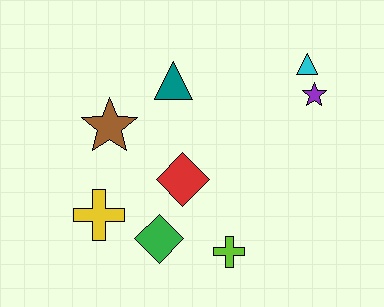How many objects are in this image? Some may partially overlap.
There are 8 objects.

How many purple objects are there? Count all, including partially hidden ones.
There is 1 purple object.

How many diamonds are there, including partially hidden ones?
There are 2 diamonds.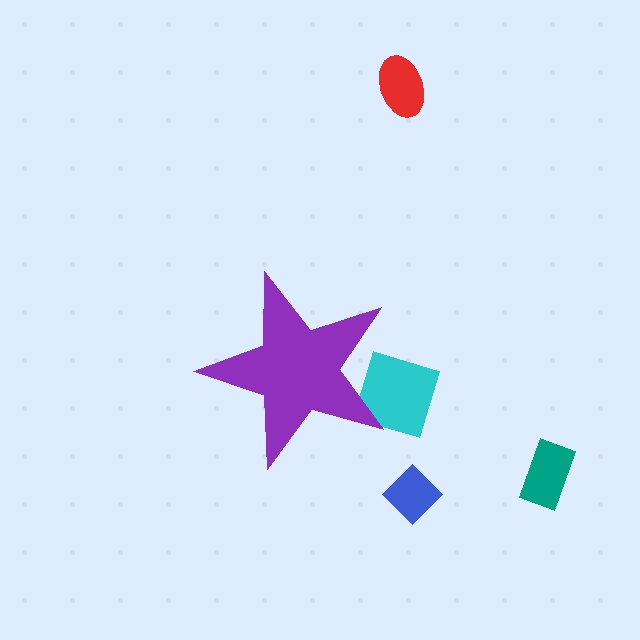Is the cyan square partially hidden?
Yes, the cyan square is partially hidden behind the purple star.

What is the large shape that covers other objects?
A purple star.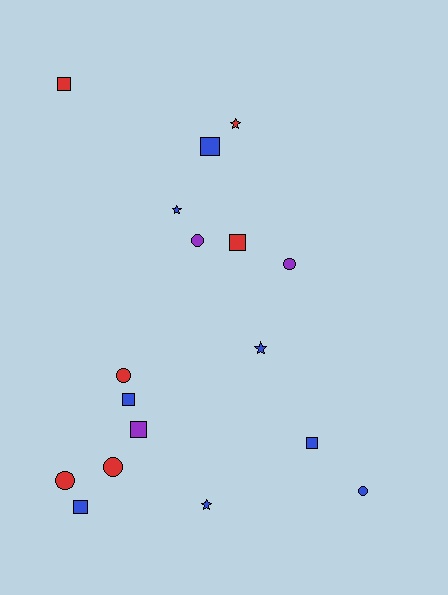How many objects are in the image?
There are 17 objects.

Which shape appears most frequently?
Square, with 7 objects.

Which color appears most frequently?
Blue, with 8 objects.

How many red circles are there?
There are 3 red circles.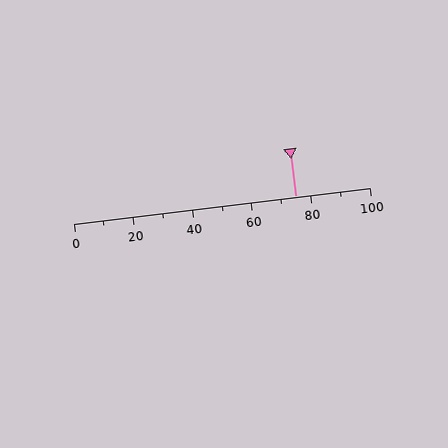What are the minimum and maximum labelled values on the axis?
The axis runs from 0 to 100.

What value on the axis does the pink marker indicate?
The marker indicates approximately 75.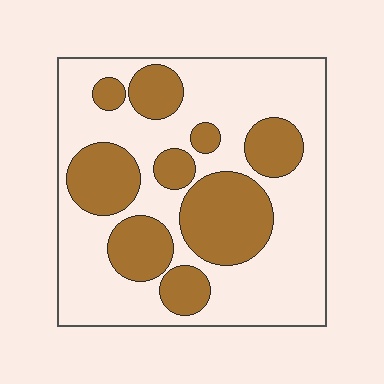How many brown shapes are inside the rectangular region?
9.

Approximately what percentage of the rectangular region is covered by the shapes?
Approximately 35%.